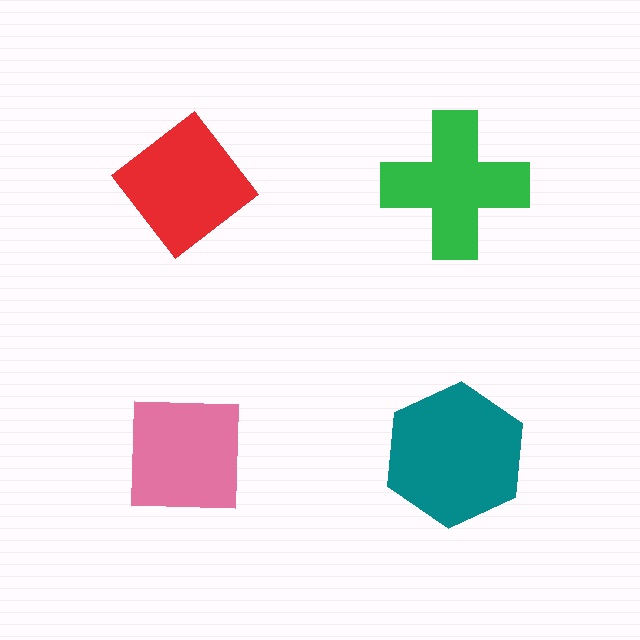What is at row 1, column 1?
A red diamond.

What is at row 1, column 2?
A green cross.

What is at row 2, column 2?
A teal hexagon.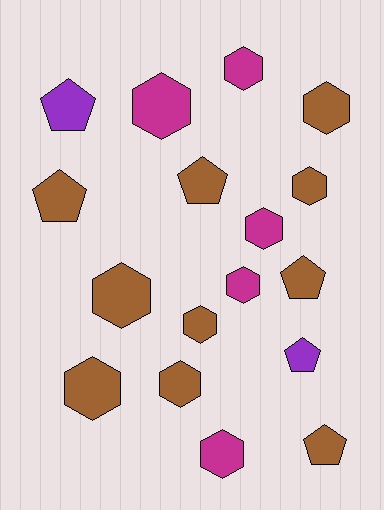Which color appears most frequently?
Brown, with 10 objects.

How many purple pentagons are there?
There are 2 purple pentagons.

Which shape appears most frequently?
Hexagon, with 11 objects.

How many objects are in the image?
There are 17 objects.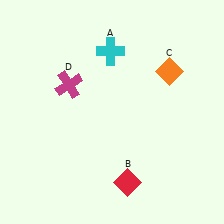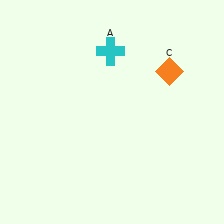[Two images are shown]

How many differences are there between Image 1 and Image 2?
There are 2 differences between the two images.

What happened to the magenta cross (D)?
The magenta cross (D) was removed in Image 2. It was in the top-left area of Image 1.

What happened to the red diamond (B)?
The red diamond (B) was removed in Image 2. It was in the bottom-right area of Image 1.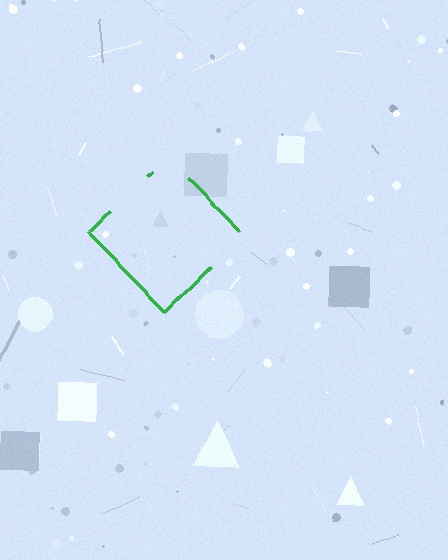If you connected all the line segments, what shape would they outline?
They would outline a diamond.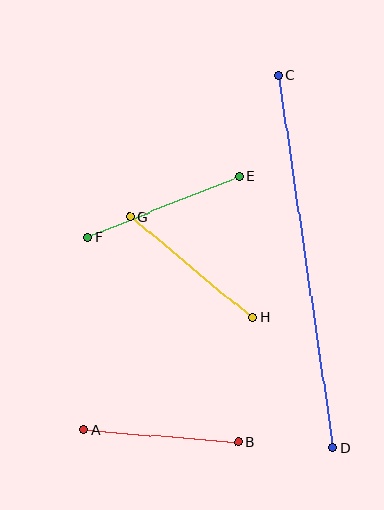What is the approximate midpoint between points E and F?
The midpoint is at approximately (163, 207) pixels.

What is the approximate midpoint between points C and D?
The midpoint is at approximately (306, 262) pixels.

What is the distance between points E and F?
The distance is approximately 164 pixels.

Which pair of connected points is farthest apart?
Points C and D are farthest apart.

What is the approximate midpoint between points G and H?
The midpoint is at approximately (191, 267) pixels.